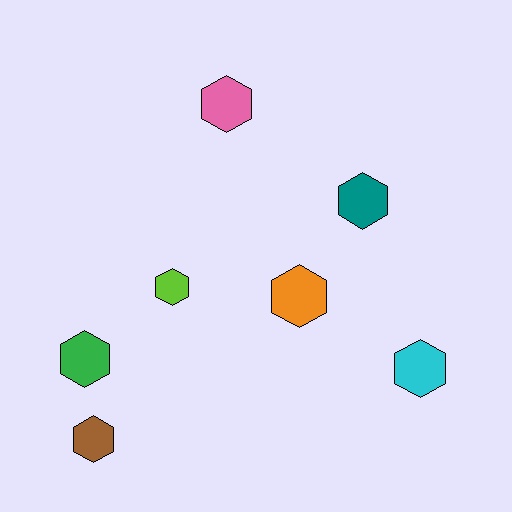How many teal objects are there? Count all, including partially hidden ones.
There is 1 teal object.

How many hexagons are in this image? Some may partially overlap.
There are 7 hexagons.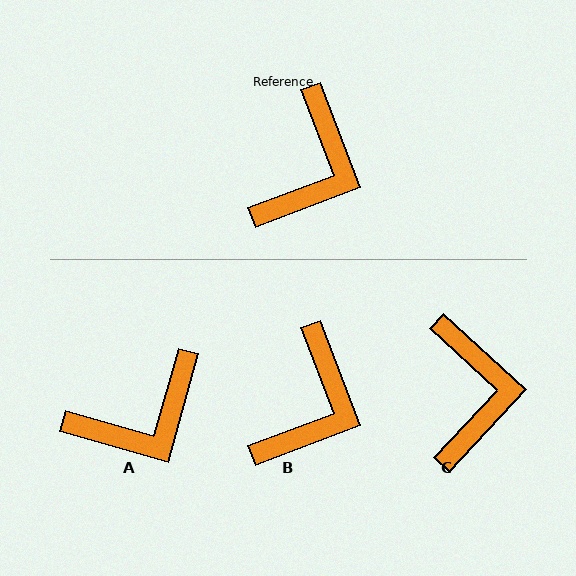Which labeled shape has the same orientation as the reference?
B.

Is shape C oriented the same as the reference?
No, it is off by about 26 degrees.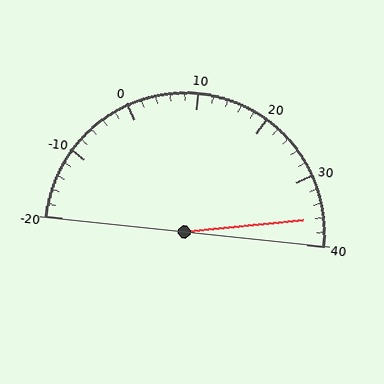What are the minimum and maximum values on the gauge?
The gauge ranges from -20 to 40.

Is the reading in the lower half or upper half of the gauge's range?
The reading is in the upper half of the range (-20 to 40).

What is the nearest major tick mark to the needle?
The nearest major tick mark is 40.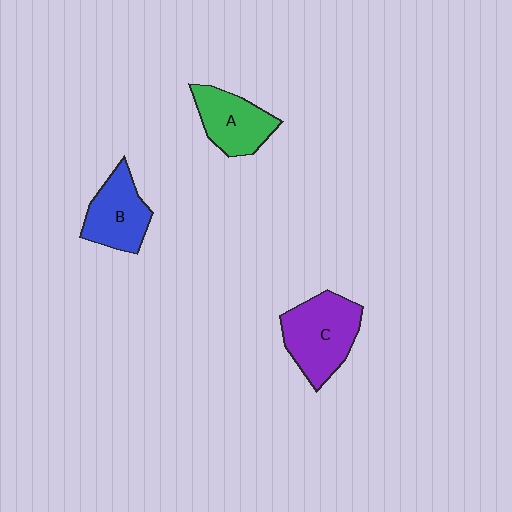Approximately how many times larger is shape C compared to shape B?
Approximately 1.3 times.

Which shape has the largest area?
Shape C (purple).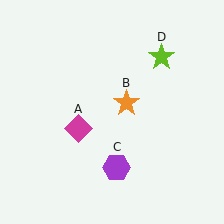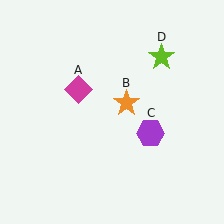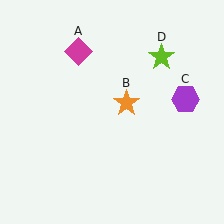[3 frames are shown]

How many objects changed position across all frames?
2 objects changed position: magenta diamond (object A), purple hexagon (object C).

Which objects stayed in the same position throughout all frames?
Orange star (object B) and lime star (object D) remained stationary.